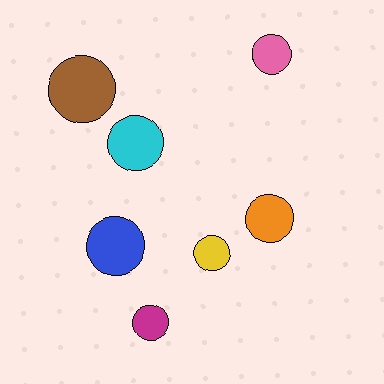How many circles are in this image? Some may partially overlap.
There are 7 circles.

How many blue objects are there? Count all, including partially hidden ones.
There is 1 blue object.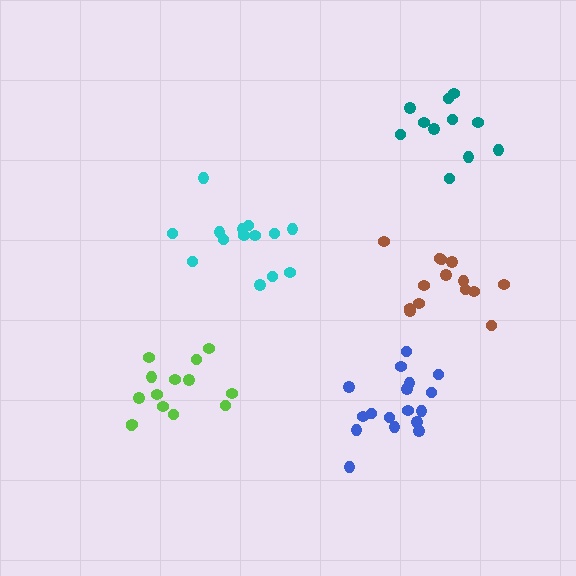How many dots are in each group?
Group 1: 14 dots, Group 2: 11 dots, Group 3: 17 dots, Group 4: 14 dots, Group 5: 14 dots (70 total).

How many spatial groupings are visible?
There are 5 spatial groupings.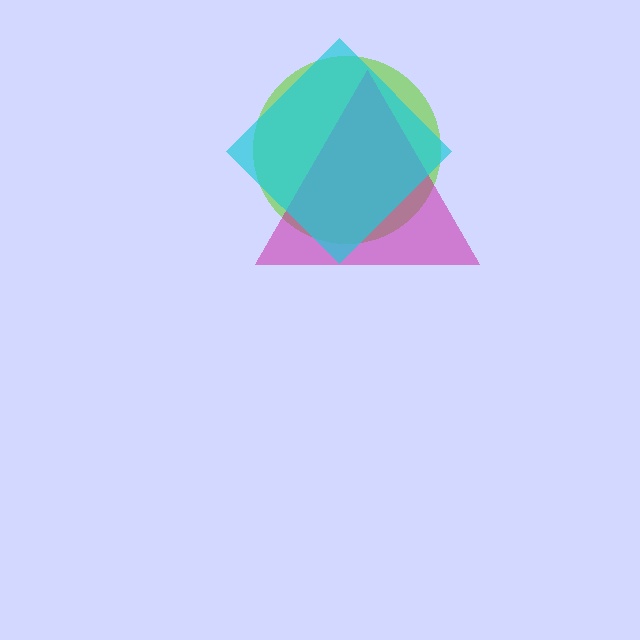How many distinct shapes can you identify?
There are 3 distinct shapes: a lime circle, a magenta triangle, a cyan diamond.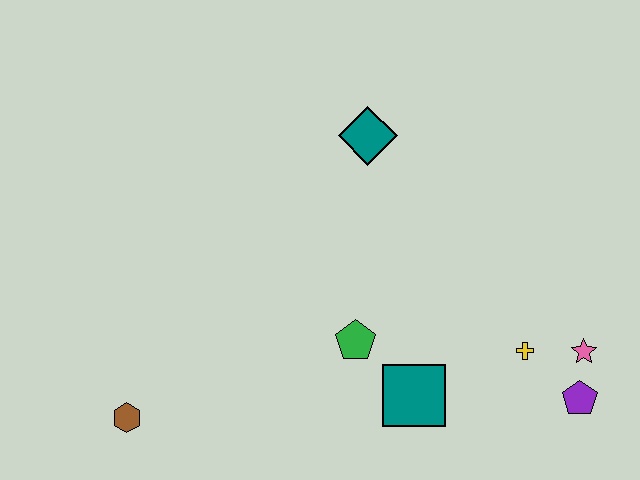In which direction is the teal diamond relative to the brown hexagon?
The teal diamond is above the brown hexagon.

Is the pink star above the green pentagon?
No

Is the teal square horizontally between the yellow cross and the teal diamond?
Yes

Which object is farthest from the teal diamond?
The brown hexagon is farthest from the teal diamond.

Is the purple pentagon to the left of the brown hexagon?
No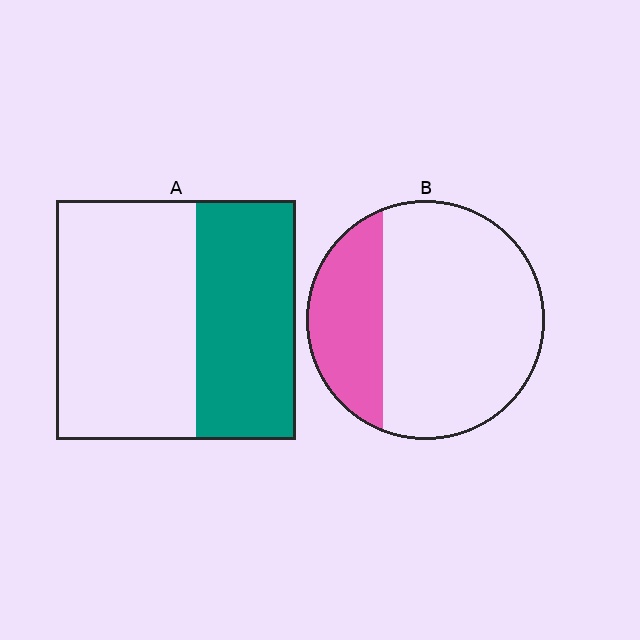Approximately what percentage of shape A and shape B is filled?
A is approximately 40% and B is approximately 30%.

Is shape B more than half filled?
No.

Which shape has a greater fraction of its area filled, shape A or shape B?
Shape A.